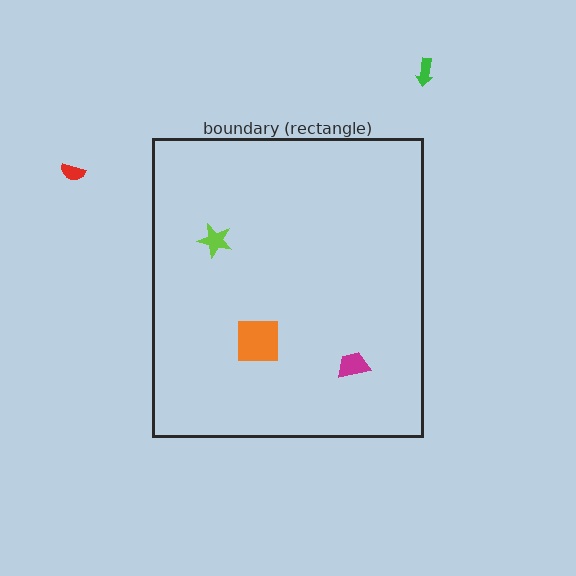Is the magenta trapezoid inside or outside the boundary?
Inside.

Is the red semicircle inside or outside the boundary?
Outside.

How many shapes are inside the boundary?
3 inside, 2 outside.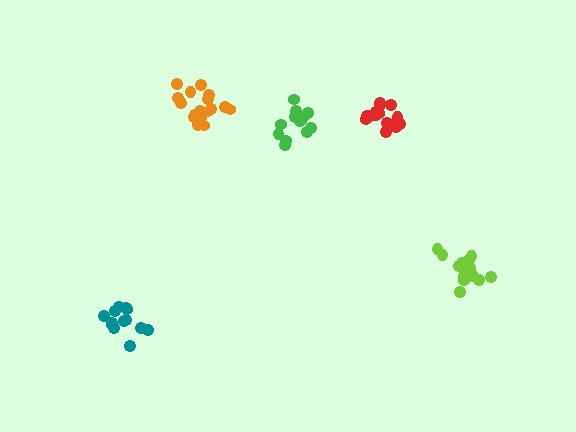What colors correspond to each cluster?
The clusters are colored: teal, red, green, orange, lime.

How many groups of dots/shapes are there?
There are 5 groups.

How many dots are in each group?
Group 1: 13 dots, Group 2: 16 dots, Group 3: 13 dots, Group 4: 17 dots, Group 5: 15 dots (74 total).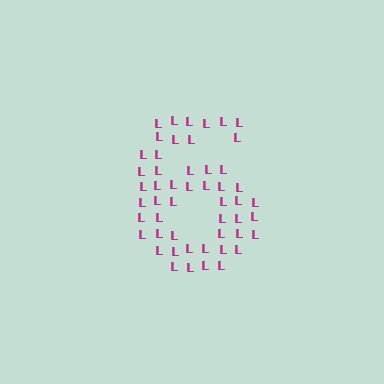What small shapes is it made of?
It is made of small letter L's.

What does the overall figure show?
The overall figure shows the digit 6.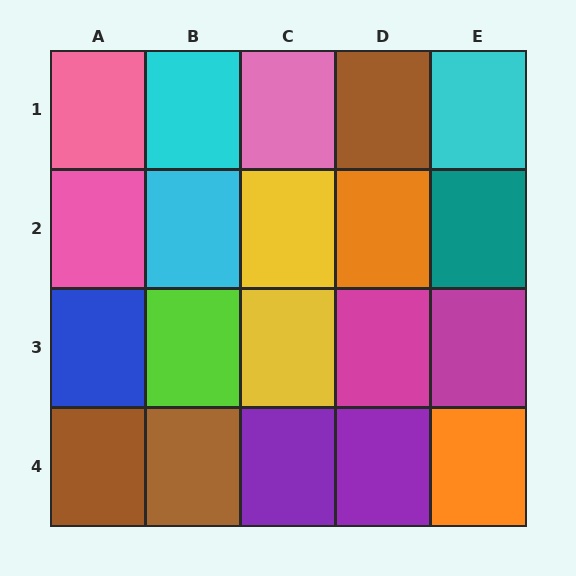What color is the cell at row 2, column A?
Pink.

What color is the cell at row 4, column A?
Brown.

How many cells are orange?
2 cells are orange.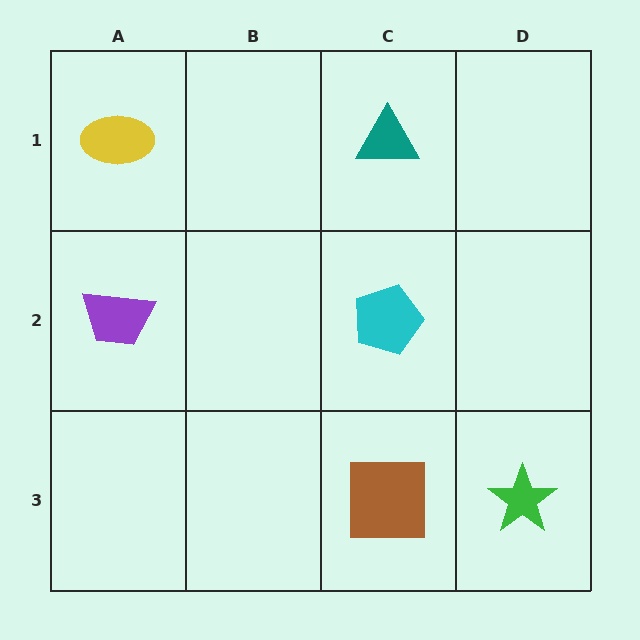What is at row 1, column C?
A teal triangle.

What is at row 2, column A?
A purple trapezoid.